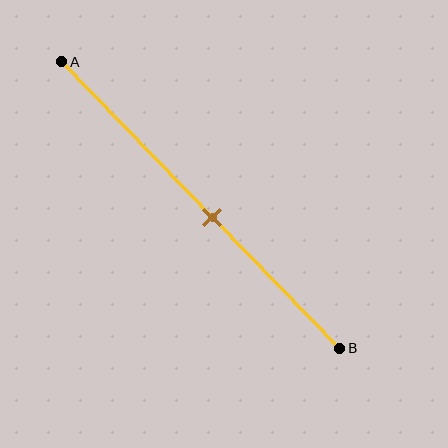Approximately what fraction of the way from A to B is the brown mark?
The brown mark is approximately 55% of the way from A to B.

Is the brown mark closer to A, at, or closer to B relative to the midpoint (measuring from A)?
The brown mark is closer to point B than the midpoint of segment AB.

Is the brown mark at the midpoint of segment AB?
No, the mark is at about 55% from A, not at the 50% midpoint.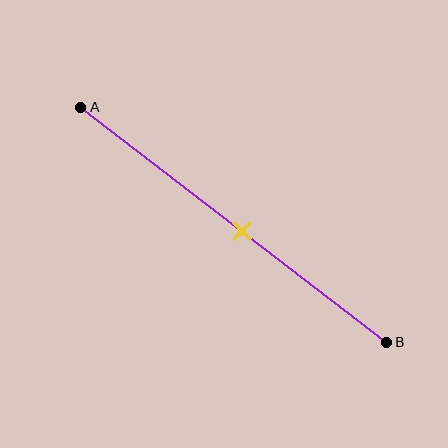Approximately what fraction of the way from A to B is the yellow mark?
The yellow mark is approximately 55% of the way from A to B.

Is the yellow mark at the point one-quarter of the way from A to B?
No, the mark is at about 55% from A, not at the 25% one-quarter point.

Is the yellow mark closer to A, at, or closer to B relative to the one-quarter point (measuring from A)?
The yellow mark is closer to point B than the one-quarter point of segment AB.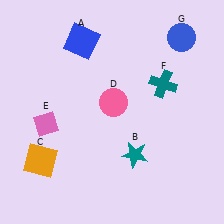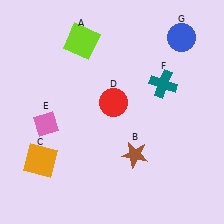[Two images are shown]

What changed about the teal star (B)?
In Image 1, B is teal. In Image 2, it changed to brown.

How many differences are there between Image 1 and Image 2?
There are 3 differences between the two images.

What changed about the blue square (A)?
In Image 1, A is blue. In Image 2, it changed to lime.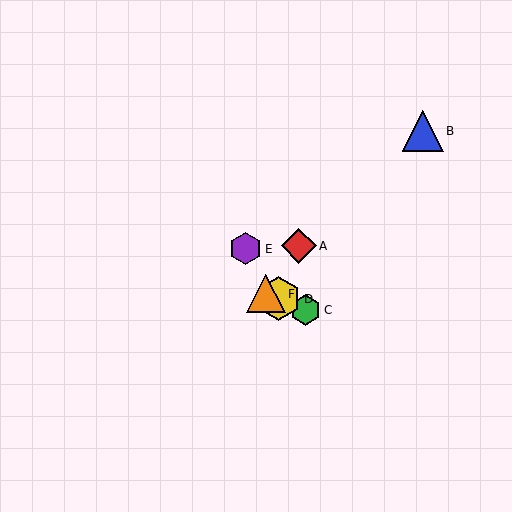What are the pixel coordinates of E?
Object E is at (246, 249).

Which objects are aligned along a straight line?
Objects C, D, F are aligned along a straight line.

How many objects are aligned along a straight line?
3 objects (C, D, F) are aligned along a straight line.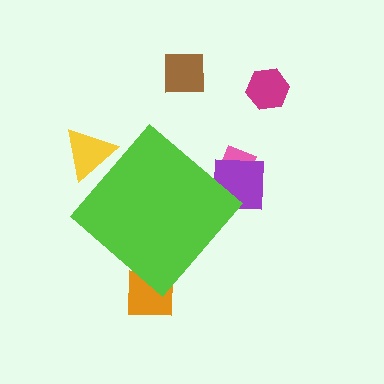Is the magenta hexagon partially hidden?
No, the magenta hexagon is fully visible.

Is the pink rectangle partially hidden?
Yes, the pink rectangle is partially hidden behind the lime diamond.